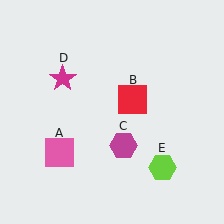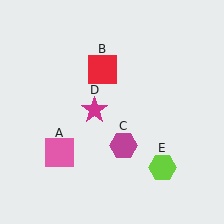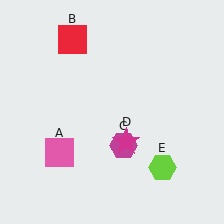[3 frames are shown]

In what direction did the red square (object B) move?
The red square (object B) moved up and to the left.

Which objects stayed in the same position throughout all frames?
Pink square (object A) and magenta hexagon (object C) and lime hexagon (object E) remained stationary.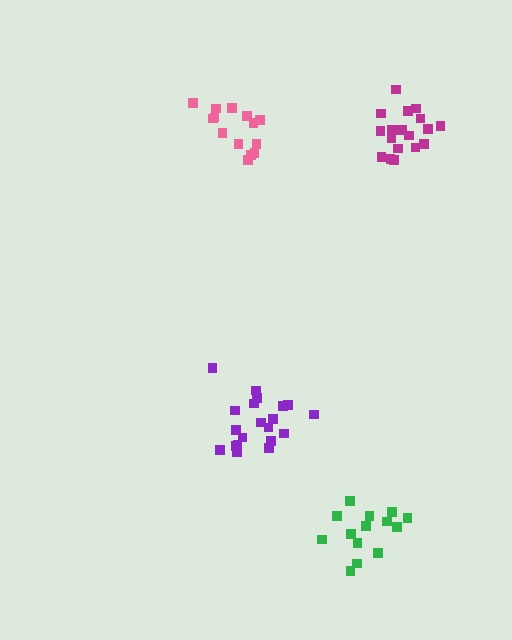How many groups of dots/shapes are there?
There are 4 groups.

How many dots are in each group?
Group 1: 14 dots, Group 2: 18 dots, Group 3: 14 dots, Group 4: 20 dots (66 total).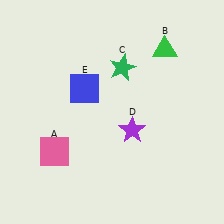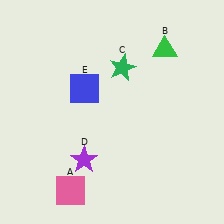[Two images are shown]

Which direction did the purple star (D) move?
The purple star (D) moved left.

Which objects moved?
The objects that moved are: the pink square (A), the purple star (D).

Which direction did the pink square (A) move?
The pink square (A) moved down.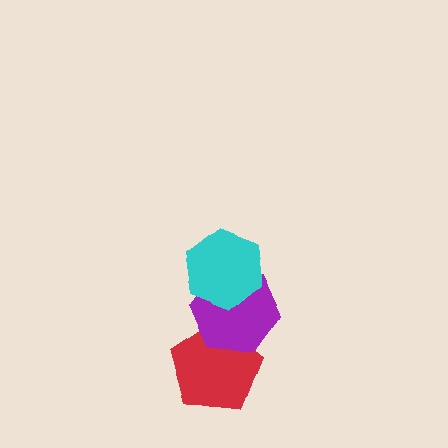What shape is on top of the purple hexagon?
The cyan hexagon is on top of the purple hexagon.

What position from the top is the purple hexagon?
The purple hexagon is 2nd from the top.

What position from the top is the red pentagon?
The red pentagon is 3rd from the top.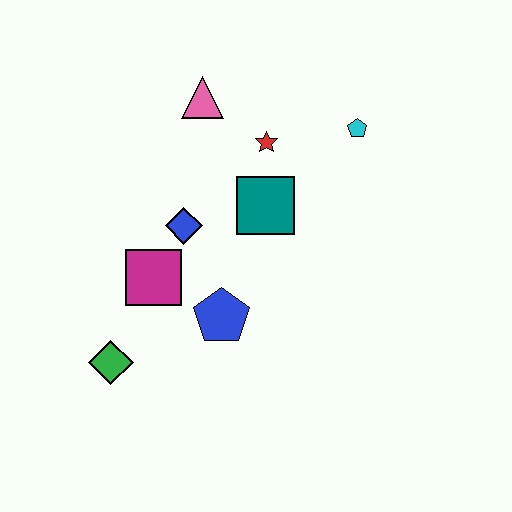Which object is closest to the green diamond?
The magenta square is closest to the green diamond.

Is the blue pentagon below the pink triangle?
Yes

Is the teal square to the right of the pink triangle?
Yes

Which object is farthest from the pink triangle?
The green diamond is farthest from the pink triangle.